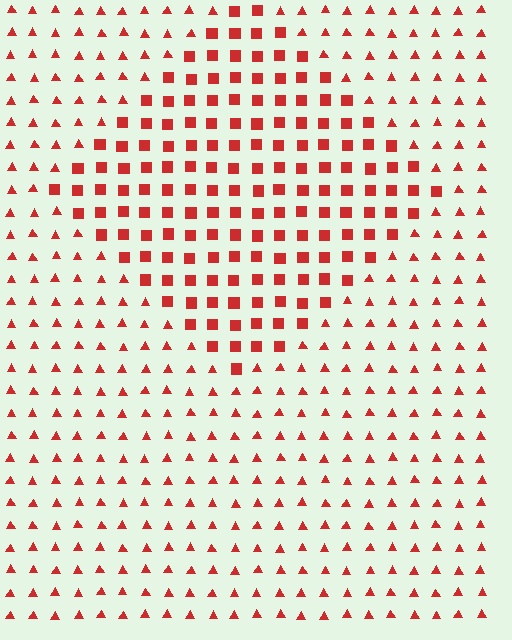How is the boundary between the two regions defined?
The boundary is defined by a change in element shape: squares inside vs. triangles outside. All elements share the same color and spacing.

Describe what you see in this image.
The image is filled with small red elements arranged in a uniform grid. A diamond-shaped region contains squares, while the surrounding area contains triangles. The boundary is defined purely by the change in element shape.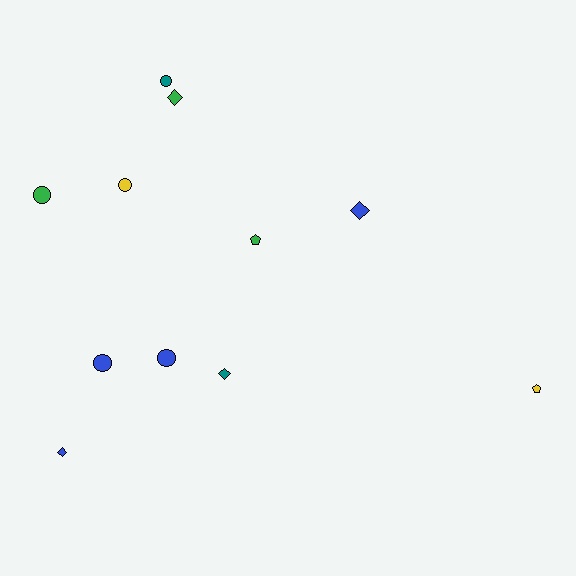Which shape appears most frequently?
Circle, with 5 objects.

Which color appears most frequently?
Blue, with 4 objects.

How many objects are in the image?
There are 11 objects.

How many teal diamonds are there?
There is 1 teal diamond.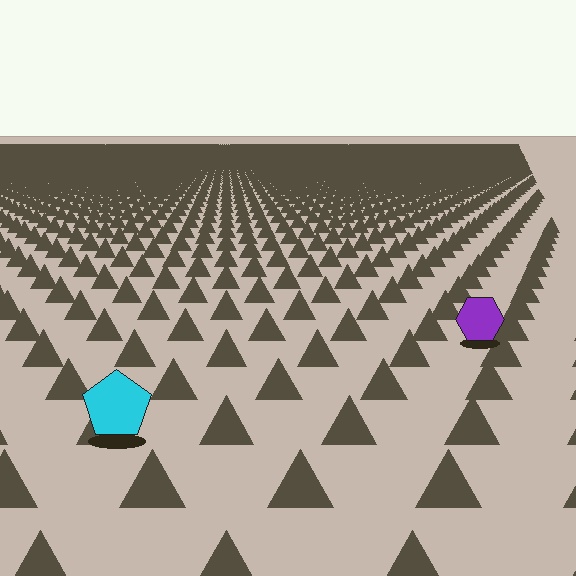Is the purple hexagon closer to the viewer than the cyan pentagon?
No. The cyan pentagon is closer — you can tell from the texture gradient: the ground texture is coarser near it.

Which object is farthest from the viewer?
The purple hexagon is farthest from the viewer. It appears smaller and the ground texture around it is denser.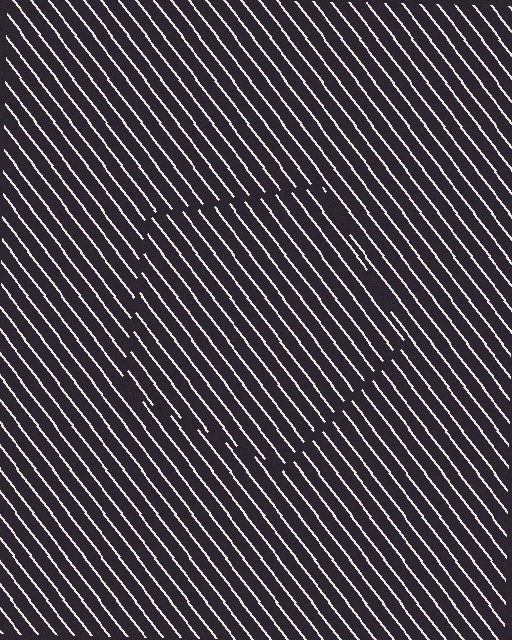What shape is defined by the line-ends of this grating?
An illusory pentagon. The interior of the shape contains the same grating, shifted by half a period — the contour is defined by the phase discontinuity where line-ends from the inner and outer gratings abut.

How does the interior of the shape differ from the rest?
The interior of the shape contains the same grating, shifted by half a period — the contour is defined by the phase discontinuity where line-ends from the inner and outer gratings abut.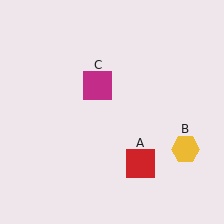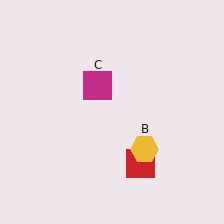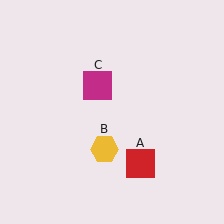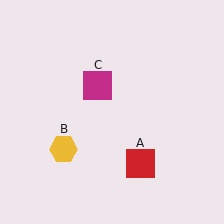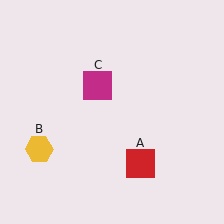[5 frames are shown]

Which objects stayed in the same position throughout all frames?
Red square (object A) and magenta square (object C) remained stationary.